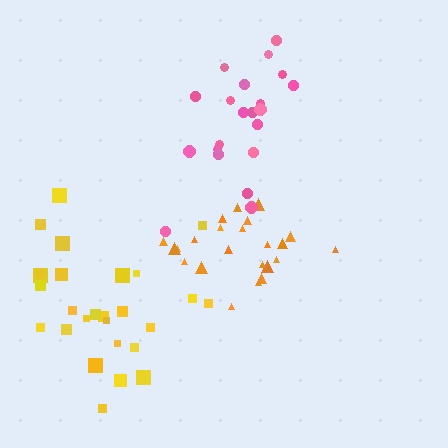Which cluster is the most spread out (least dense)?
Yellow.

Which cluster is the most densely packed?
Orange.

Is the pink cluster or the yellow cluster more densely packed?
Pink.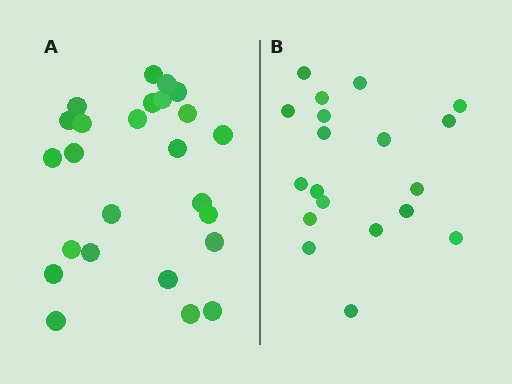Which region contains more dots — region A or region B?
Region A (the left region) has more dots.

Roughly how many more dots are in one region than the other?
Region A has about 6 more dots than region B.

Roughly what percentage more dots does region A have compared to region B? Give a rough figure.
About 30% more.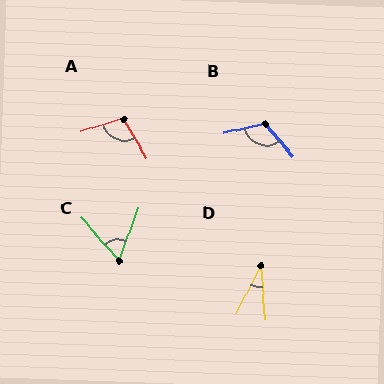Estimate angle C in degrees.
Approximately 61 degrees.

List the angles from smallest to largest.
D (32°), C (61°), A (102°), B (118°).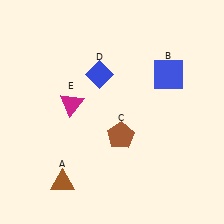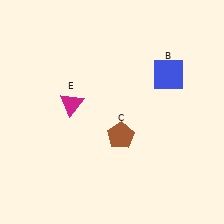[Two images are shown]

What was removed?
The brown triangle (A), the blue diamond (D) were removed in Image 2.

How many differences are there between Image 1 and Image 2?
There are 2 differences between the two images.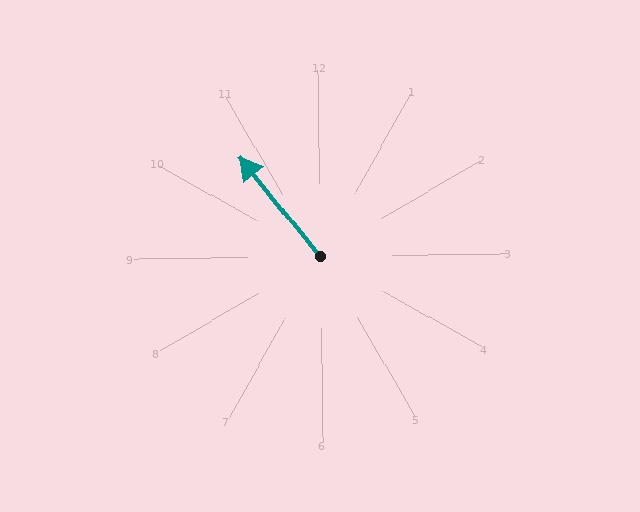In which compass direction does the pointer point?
Northwest.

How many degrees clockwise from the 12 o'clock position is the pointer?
Approximately 321 degrees.